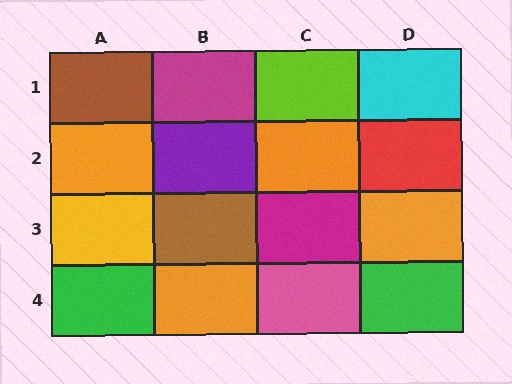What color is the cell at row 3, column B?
Brown.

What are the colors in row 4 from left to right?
Green, orange, pink, green.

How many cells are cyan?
1 cell is cyan.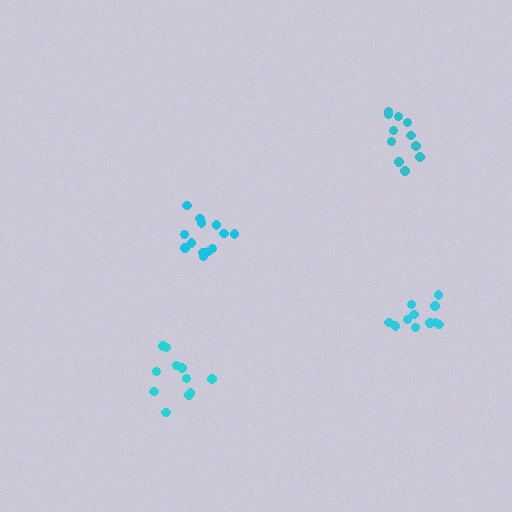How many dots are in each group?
Group 1: 11 dots, Group 2: 13 dots, Group 3: 11 dots, Group 4: 11 dots (46 total).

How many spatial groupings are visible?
There are 4 spatial groupings.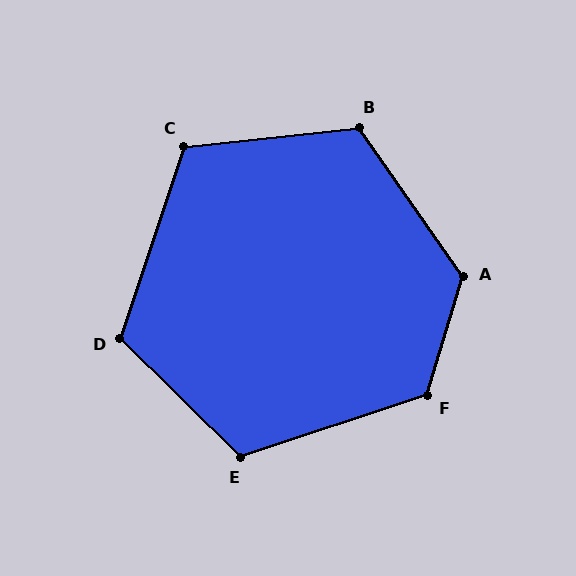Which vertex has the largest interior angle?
A, at approximately 128 degrees.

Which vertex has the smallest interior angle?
C, at approximately 115 degrees.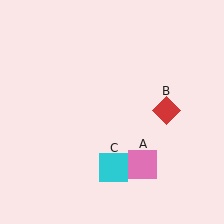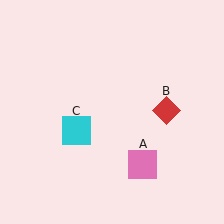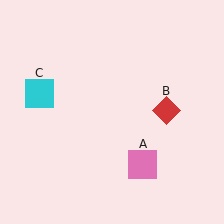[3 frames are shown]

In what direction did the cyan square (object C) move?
The cyan square (object C) moved up and to the left.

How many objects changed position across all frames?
1 object changed position: cyan square (object C).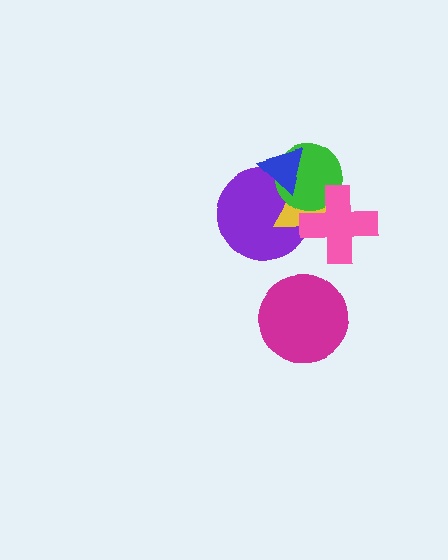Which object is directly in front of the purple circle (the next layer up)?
The yellow triangle is directly in front of the purple circle.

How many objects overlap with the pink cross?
3 objects overlap with the pink cross.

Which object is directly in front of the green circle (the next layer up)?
The blue triangle is directly in front of the green circle.